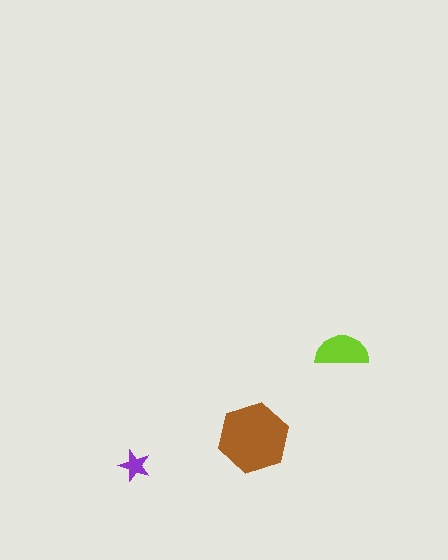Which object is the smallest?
The purple star.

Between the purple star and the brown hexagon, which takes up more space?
The brown hexagon.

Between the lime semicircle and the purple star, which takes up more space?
The lime semicircle.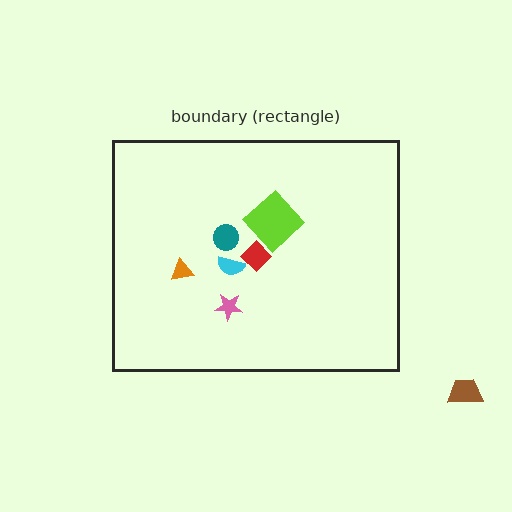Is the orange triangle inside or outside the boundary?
Inside.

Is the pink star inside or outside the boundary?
Inside.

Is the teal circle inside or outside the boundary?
Inside.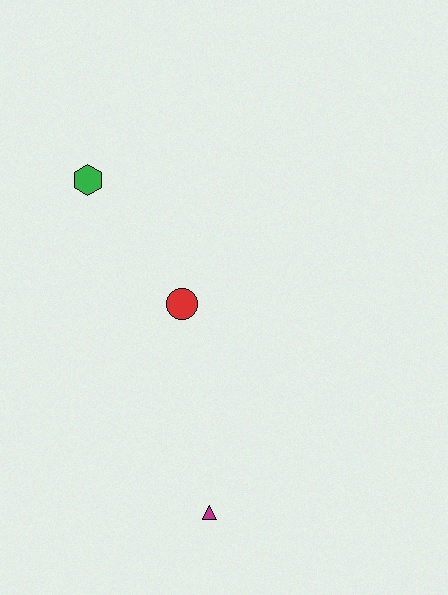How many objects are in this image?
There are 3 objects.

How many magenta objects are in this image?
There is 1 magenta object.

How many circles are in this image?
There is 1 circle.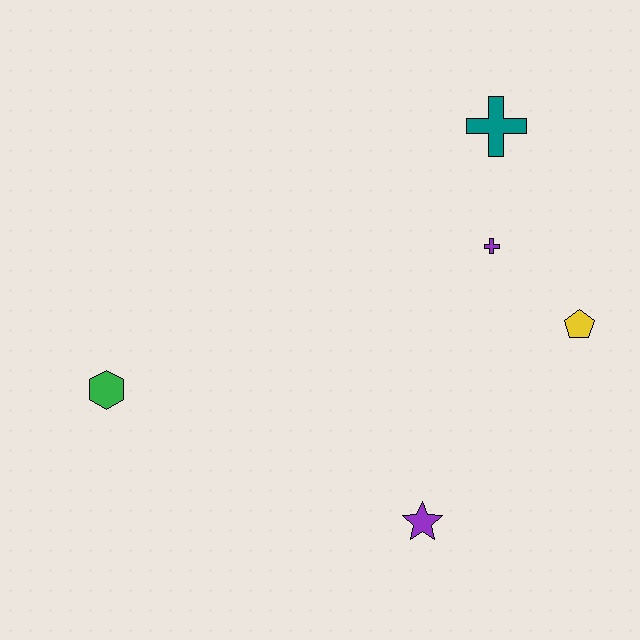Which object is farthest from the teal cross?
The green hexagon is farthest from the teal cross.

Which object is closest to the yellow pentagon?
The purple cross is closest to the yellow pentagon.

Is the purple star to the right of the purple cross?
No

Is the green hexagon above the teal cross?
No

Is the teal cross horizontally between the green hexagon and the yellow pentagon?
Yes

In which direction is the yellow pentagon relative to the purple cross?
The yellow pentagon is to the right of the purple cross.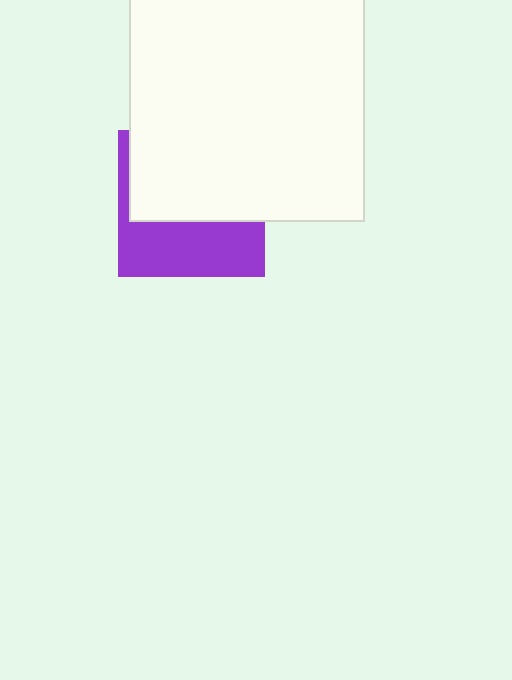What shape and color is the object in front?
The object in front is a white rectangle.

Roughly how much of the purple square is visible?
A small part of it is visible (roughly 43%).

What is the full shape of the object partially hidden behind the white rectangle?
The partially hidden object is a purple square.